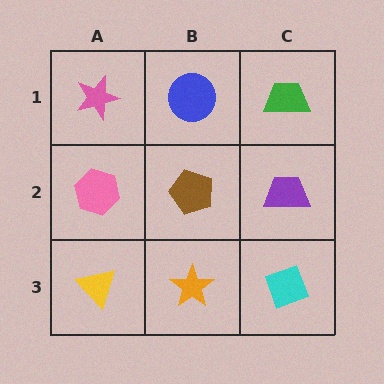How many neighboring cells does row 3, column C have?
2.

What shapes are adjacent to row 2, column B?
A blue circle (row 1, column B), an orange star (row 3, column B), a pink hexagon (row 2, column A), a purple trapezoid (row 2, column C).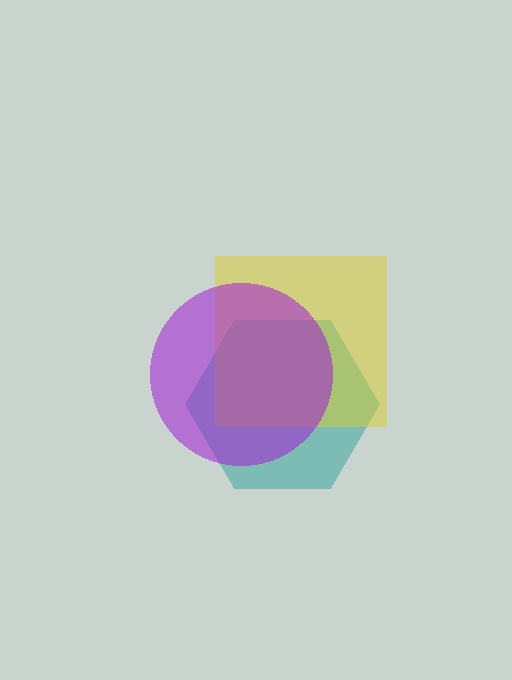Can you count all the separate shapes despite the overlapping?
Yes, there are 3 separate shapes.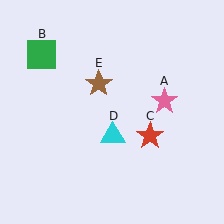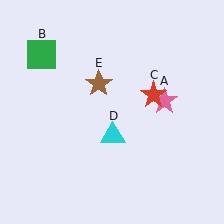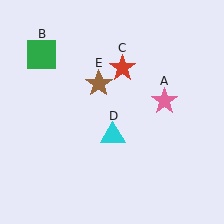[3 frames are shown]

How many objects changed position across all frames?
1 object changed position: red star (object C).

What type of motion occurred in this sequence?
The red star (object C) rotated counterclockwise around the center of the scene.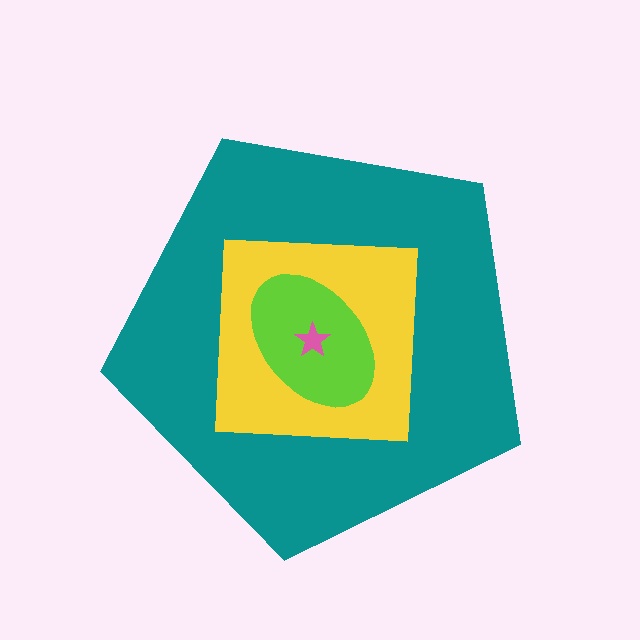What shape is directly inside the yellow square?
The lime ellipse.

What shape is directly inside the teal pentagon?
The yellow square.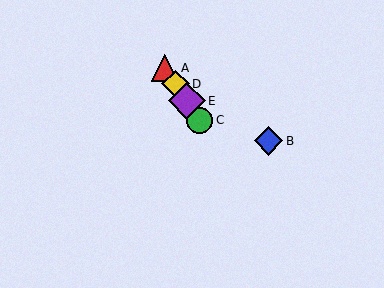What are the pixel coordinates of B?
Object B is at (269, 141).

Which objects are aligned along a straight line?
Objects A, C, D, E are aligned along a straight line.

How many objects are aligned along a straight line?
4 objects (A, C, D, E) are aligned along a straight line.